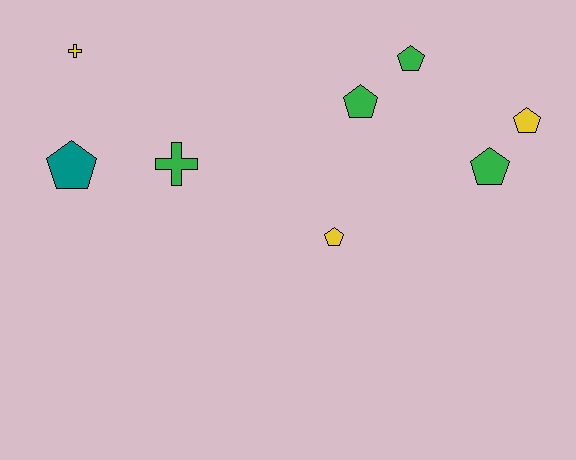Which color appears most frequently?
Green, with 4 objects.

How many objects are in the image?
There are 8 objects.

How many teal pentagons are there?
There is 1 teal pentagon.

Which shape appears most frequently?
Pentagon, with 6 objects.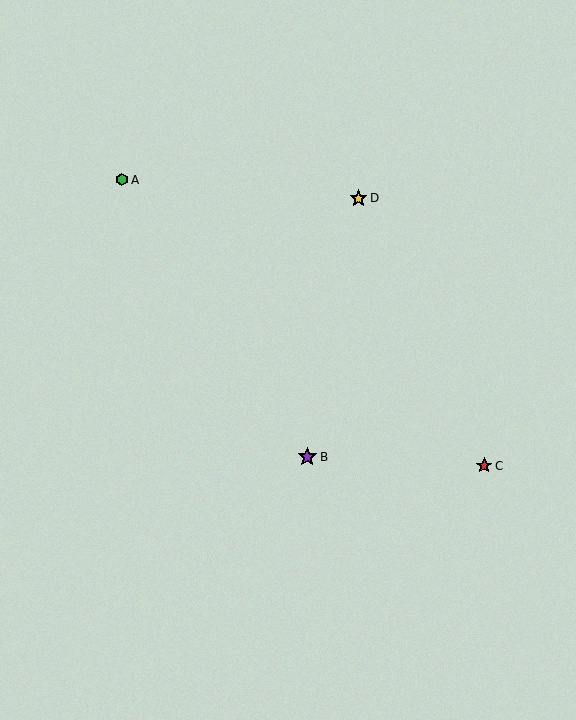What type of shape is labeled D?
Shape D is a yellow star.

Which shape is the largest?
The purple star (labeled B) is the largest.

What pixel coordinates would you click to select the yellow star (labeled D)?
Click at (359, 198) to select the yellow star D.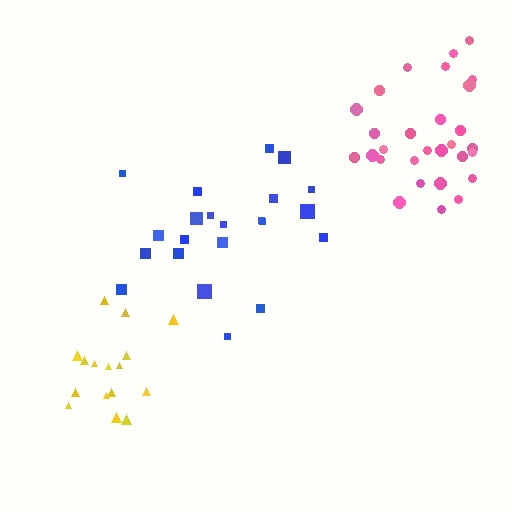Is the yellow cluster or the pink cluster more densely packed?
Pink.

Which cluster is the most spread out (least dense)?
Blue.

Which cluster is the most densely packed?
Pink.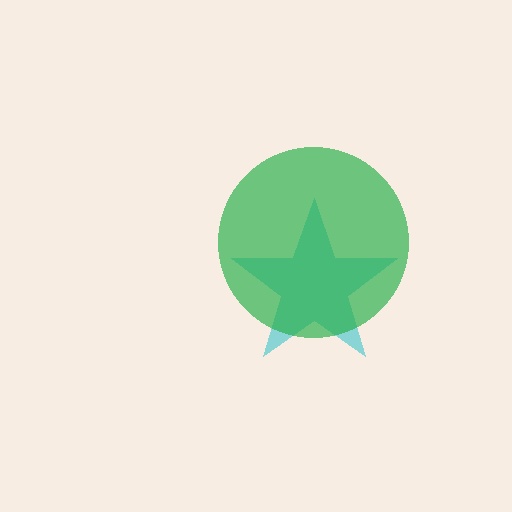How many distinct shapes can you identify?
There are 2 distinct shapes: a cyan star, a green circle.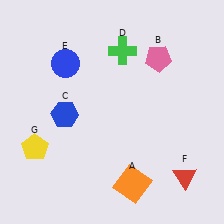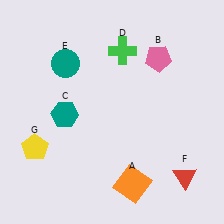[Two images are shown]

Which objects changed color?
C changed from blue to teal. E changed from blue to teal.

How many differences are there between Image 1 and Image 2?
There are 2 differences between the two images.